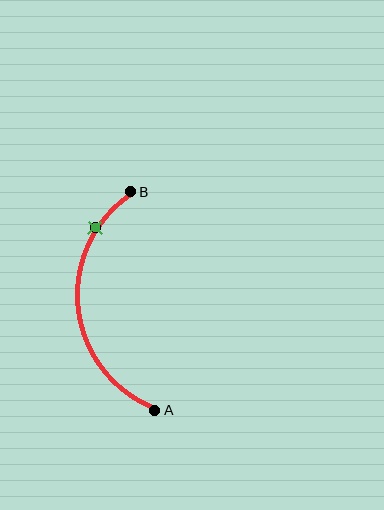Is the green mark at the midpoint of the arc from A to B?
No. The green mark lies on the arc but is closer to endpoint B. The arc midpoint would be at the point on the curve equidistant along the arc from both A and B.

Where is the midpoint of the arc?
The arc midpoint is the point on the curve farthest from the straight line joining A and B. It sits to the left of that line.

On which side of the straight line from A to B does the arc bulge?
The arc bulges to the left of the straight line connecting A and B.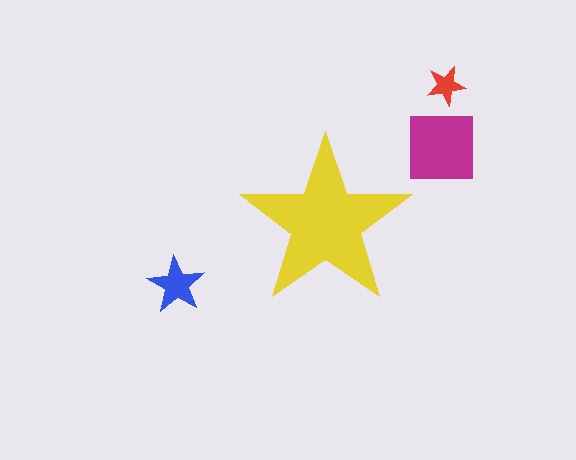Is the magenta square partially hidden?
No, the magenta square is fully visible.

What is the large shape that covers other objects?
A yellow star.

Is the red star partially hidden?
No, the red star is fully visible.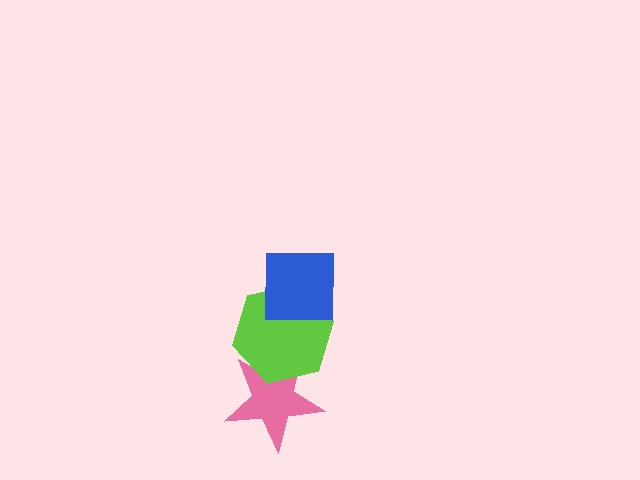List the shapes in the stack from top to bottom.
From top to bottom: the blue square, the lime hexagon, the pink star.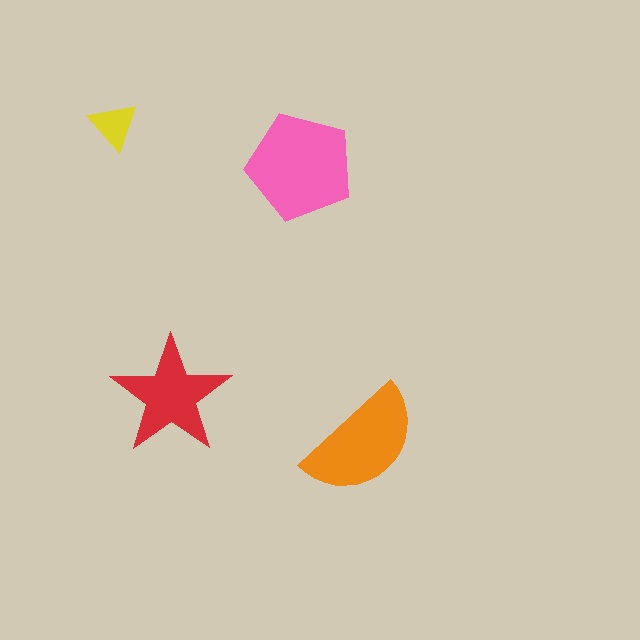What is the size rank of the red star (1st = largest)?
3rd.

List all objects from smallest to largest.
The yellow triangle, the red star, the orange semicircle, the pink pentagon.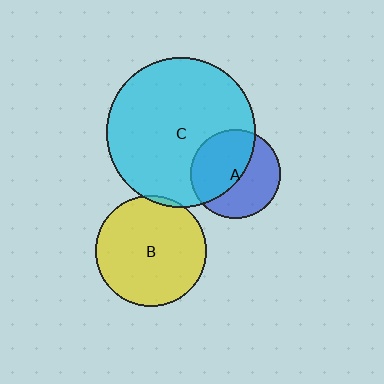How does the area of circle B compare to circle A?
Approximately 1.5 times.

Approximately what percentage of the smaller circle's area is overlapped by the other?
Approximately 50%.